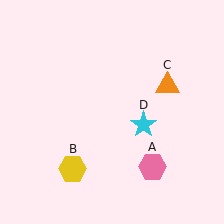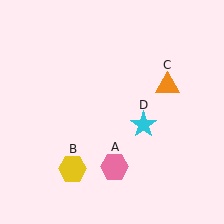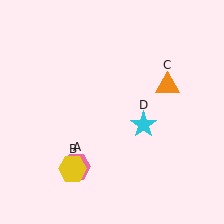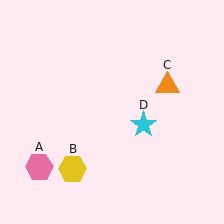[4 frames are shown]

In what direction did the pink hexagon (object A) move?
The pink hexagon (object A) moved left.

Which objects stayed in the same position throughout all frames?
Yellow hexagon (object B) and orange triangle (object C) and cyan star (object D) remained stationary.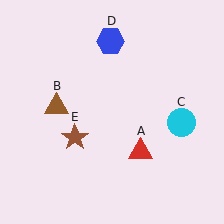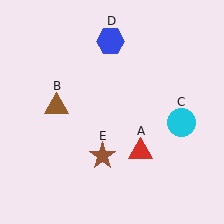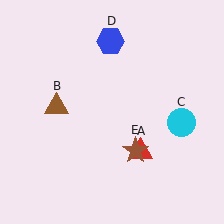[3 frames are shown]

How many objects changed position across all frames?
1 object changed position: brown star (object E).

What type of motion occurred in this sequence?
The brown star (object E) rotated counterclockwise around the center of the scene.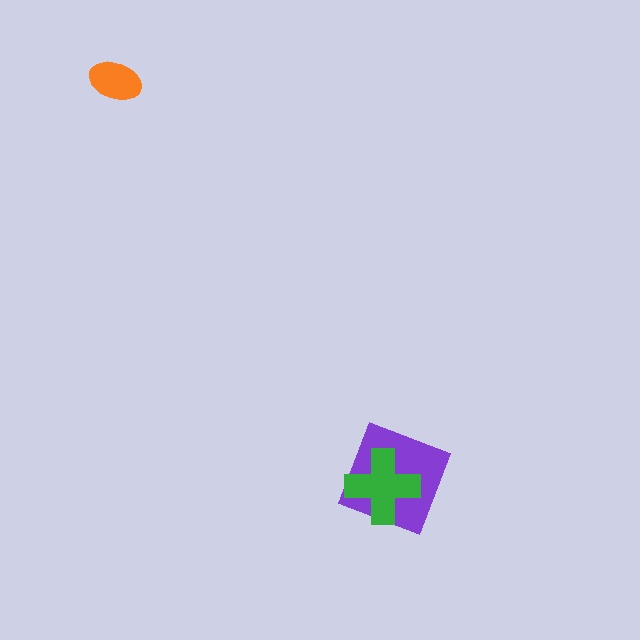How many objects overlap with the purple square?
1 object overlaps with the purple square.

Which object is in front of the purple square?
The green cross is in front of the purple square.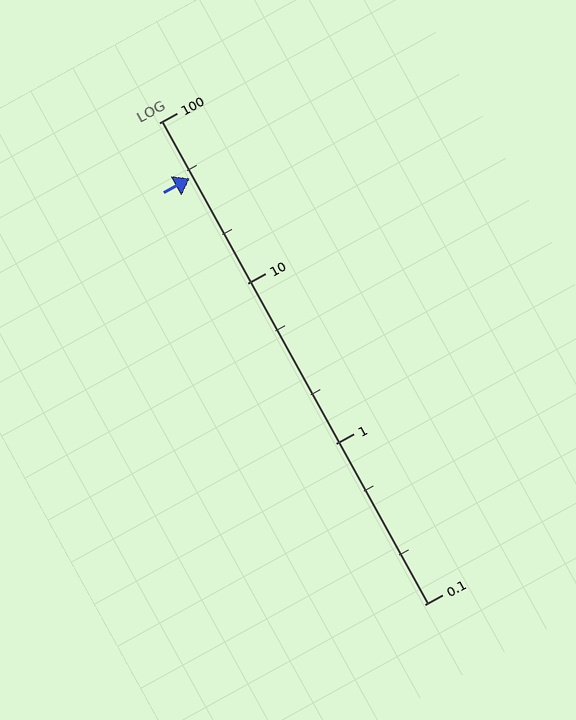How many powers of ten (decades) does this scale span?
The scale spans 3 decades, from 0.1 to 100.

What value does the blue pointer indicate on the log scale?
The pointer indicates approximately 45.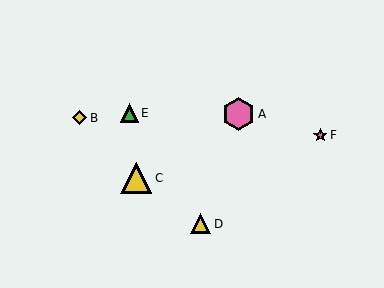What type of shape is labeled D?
Shape D is a yellow triangle.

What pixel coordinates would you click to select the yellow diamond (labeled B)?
Click at (80, 118) to select the yellow diamond B.